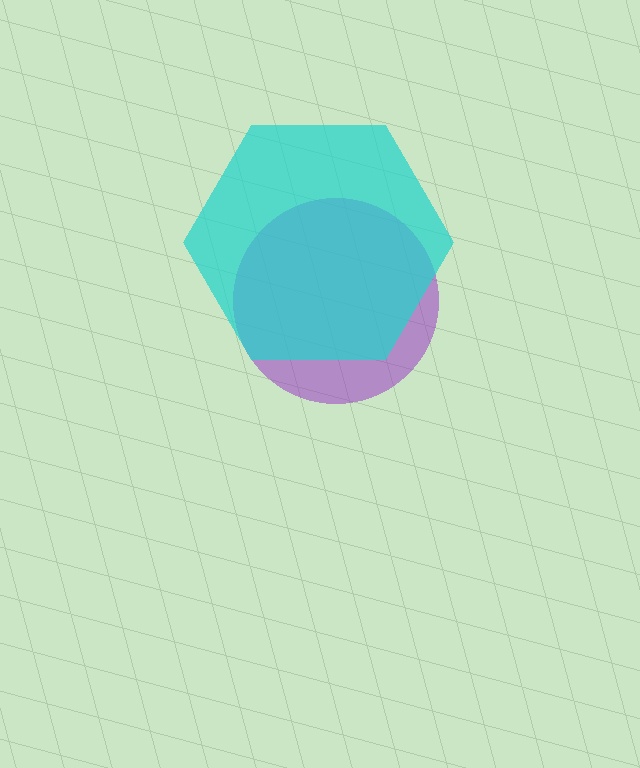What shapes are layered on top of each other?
The layered shapes are: a purple circle, a cyan hexagon.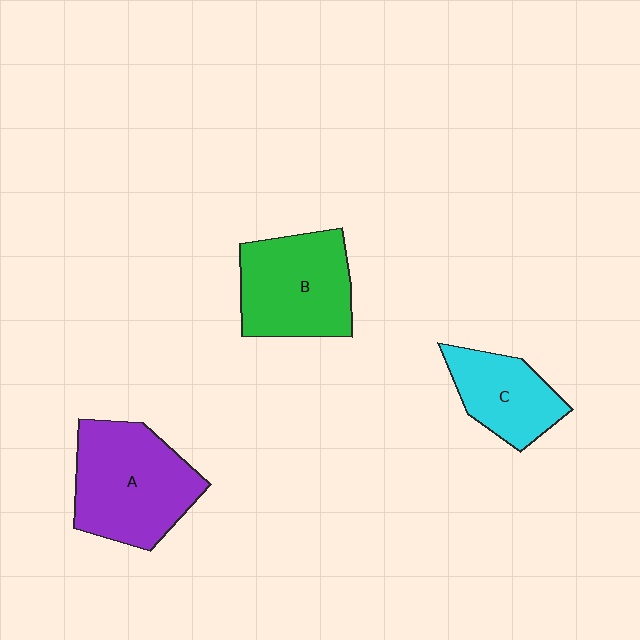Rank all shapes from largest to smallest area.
From largest to smallest: A (purple), B (green), C (cyan).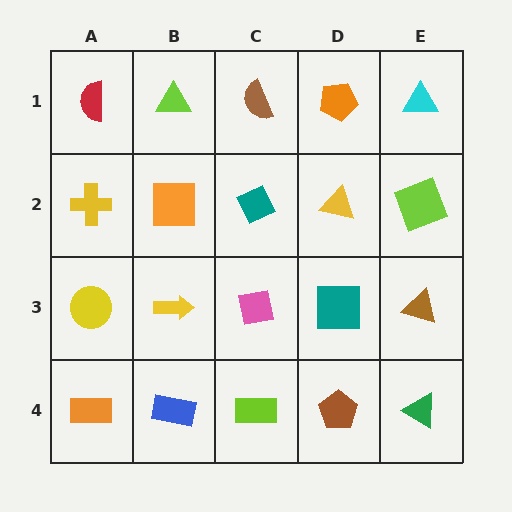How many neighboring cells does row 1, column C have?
3.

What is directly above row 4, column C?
A pink square.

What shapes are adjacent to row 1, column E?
A lime square (row 2, column E), an orange pentagon (row 1, column D).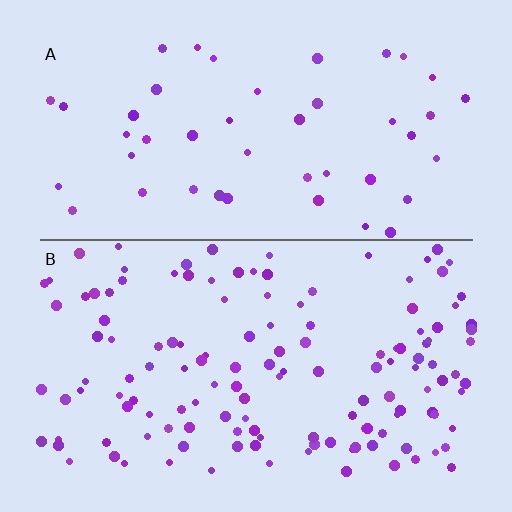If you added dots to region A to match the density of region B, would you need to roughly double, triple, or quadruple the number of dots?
Approximately triple.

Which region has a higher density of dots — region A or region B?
B (the bottom).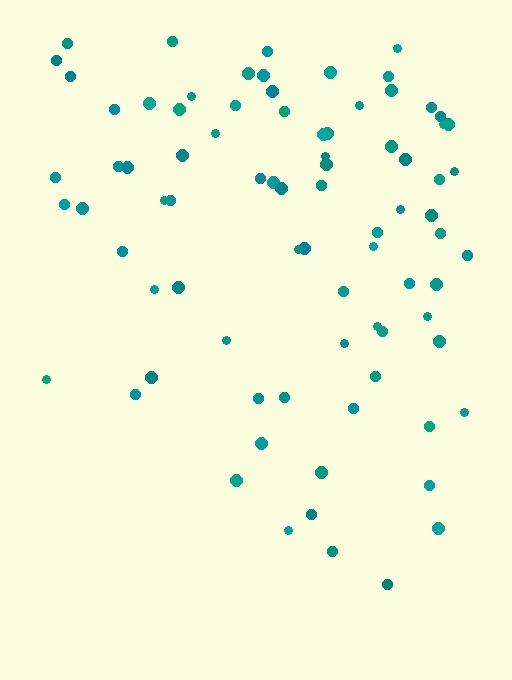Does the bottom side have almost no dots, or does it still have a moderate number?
Still a moderate number, just noticeably fewer than the top.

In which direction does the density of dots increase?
From bottom to top, with the top side densest.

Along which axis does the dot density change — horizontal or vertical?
Vertical.